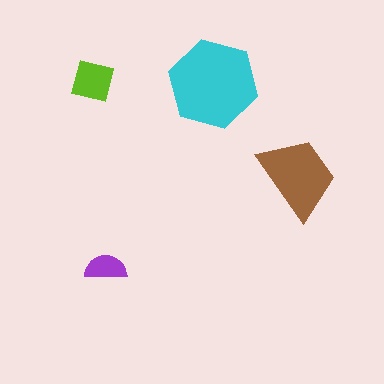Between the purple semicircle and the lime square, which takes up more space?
The lime square.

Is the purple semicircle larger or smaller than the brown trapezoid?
Smaller.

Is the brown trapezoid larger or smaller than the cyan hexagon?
Smaller.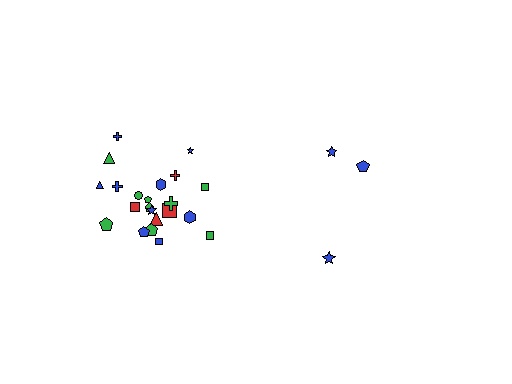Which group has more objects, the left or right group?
The left group.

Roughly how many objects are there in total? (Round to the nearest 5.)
Roughly 25 objects in total.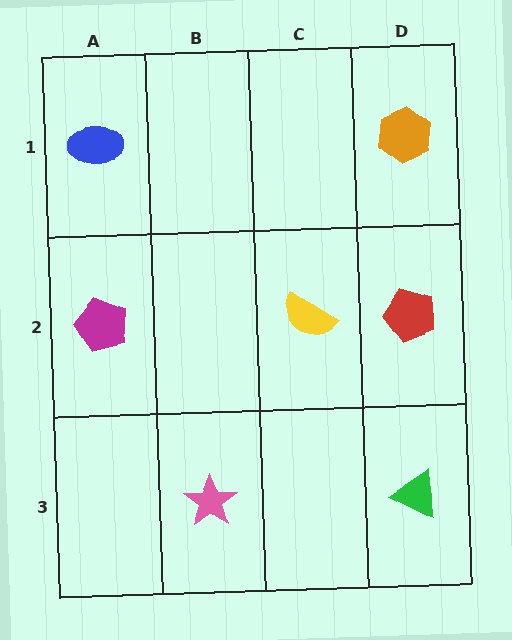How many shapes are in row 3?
2 shapes.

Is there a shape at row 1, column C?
No, that cell is empty.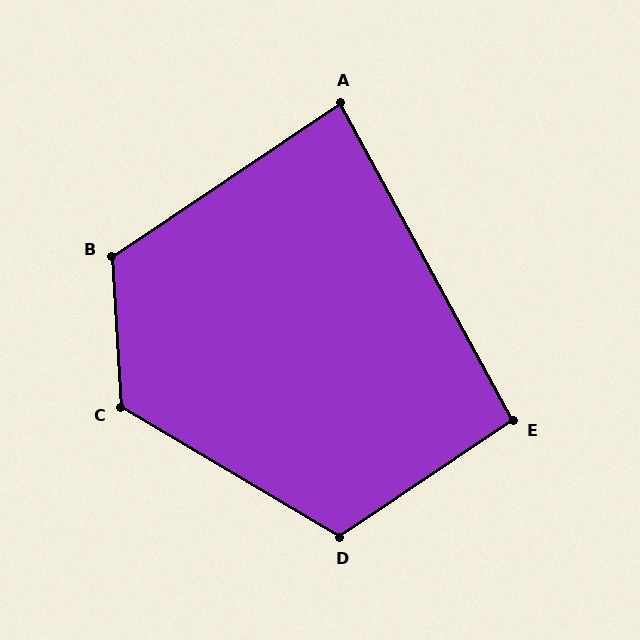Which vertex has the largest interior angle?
C, at approximately 124 degrees.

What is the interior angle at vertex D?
Approximately 116 degrees (obtuse).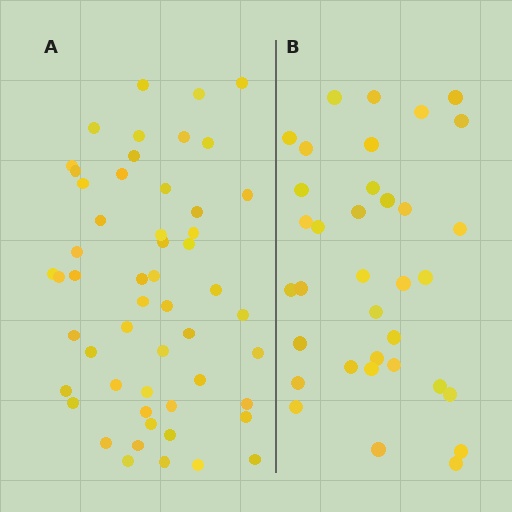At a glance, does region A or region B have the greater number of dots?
Region A (the left region) has more dots.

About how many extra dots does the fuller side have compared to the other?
Region A has approximately 20 more dots than region B.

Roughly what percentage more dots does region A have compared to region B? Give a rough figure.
About 50% more.